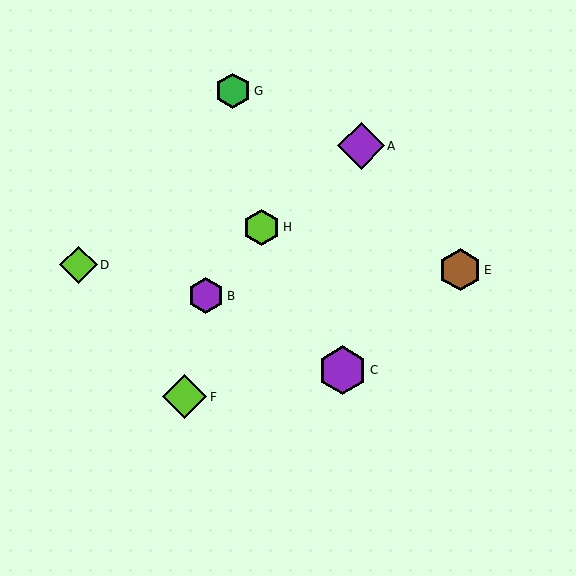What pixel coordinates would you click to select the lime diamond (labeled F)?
Click at (185, 397) to select the lime diamond F.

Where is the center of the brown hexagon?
The center of the brown hexagon is at (460, 270).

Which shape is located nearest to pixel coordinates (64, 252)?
The lime diamond (labeled D) at (79, 265) is nearest to that location.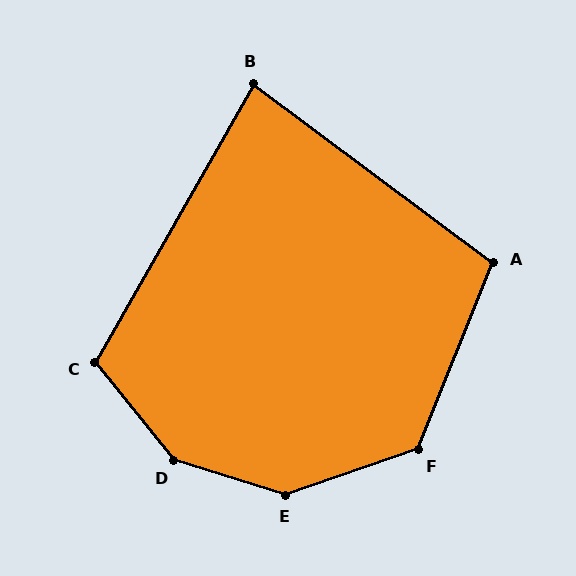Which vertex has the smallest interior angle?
B, at approximately 83 degrees.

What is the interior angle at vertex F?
Approximately 131 degrees (obtuse).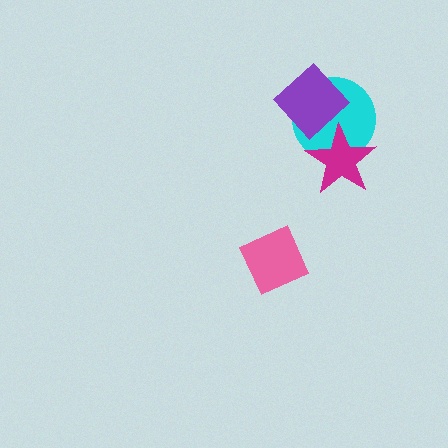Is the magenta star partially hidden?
Yes, it is partially covered by another shape.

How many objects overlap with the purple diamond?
2 objects overlap with the purple diamond.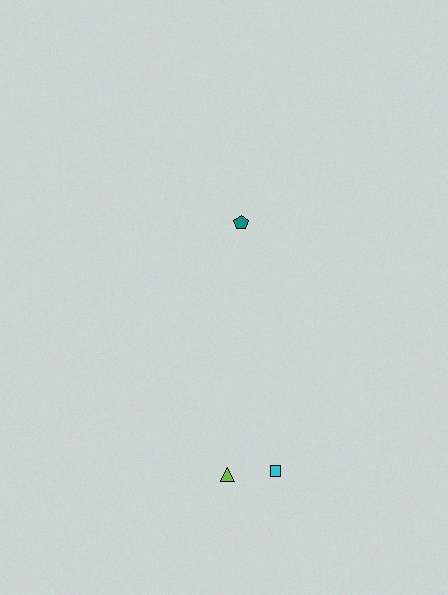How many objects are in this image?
There are 3 objects.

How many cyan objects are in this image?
There is 1 cyan object.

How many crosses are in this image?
There are no crosses.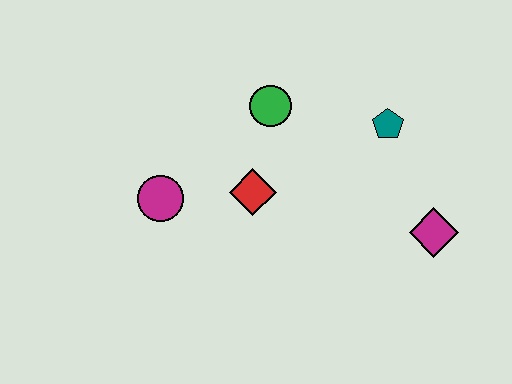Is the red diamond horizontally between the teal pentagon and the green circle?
No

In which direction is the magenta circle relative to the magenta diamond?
The magenta circle is to the left of the magenta diamond.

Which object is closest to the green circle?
The red diamond is closest to the green circle.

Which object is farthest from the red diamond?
The magenta diamond is farthest from the red diamond.